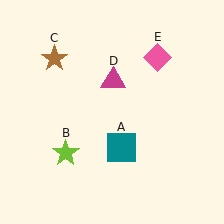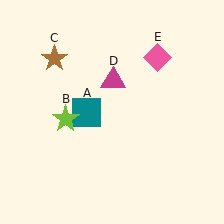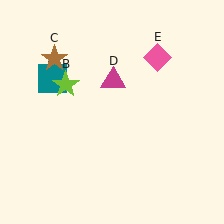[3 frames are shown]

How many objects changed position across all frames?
2 objects changed position: teal square (object A), lime star (object B).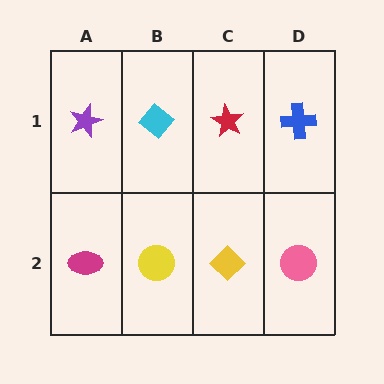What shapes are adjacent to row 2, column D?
A blue cross (row 1, column D), a yellow diamond (row 2, column C).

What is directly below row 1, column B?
A yellow circle.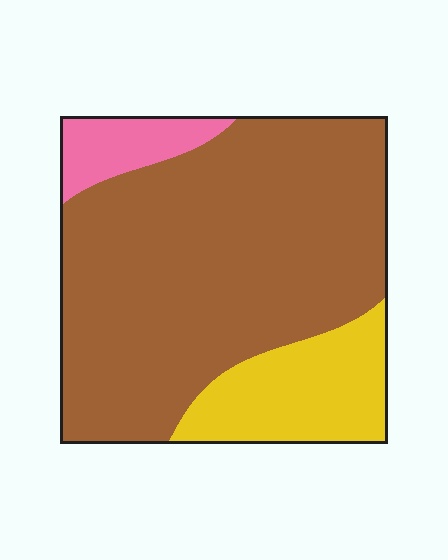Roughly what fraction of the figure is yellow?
Yellow takes up less than a quarter of the figure.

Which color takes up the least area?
Pink, at roughly 10%.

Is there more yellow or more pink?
Yellow.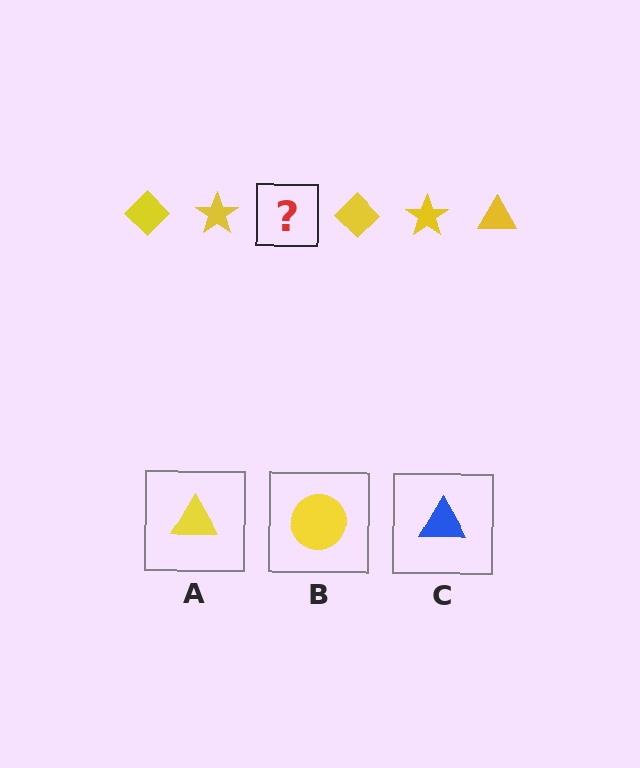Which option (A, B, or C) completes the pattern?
A.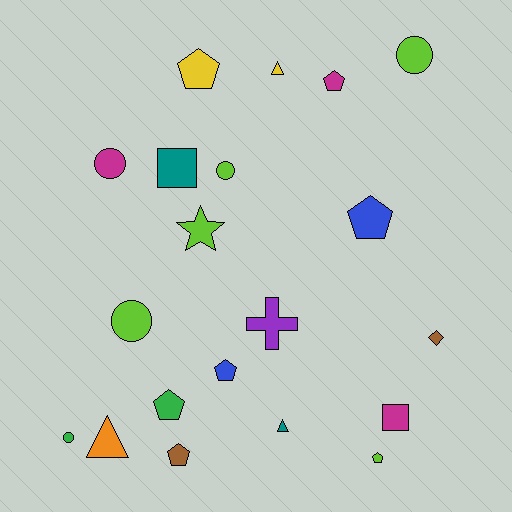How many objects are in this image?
There are 20 objects.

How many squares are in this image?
There are 2 squares.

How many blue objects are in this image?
There are 2 blue objects.